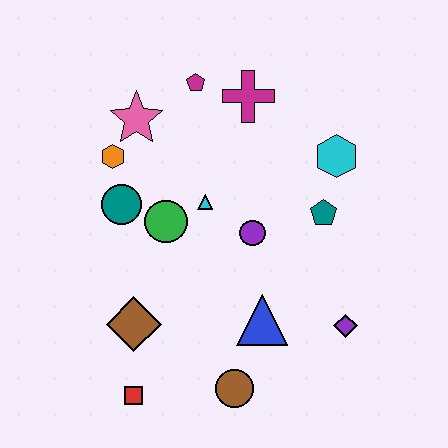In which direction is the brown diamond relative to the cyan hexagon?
The brown diamond is to the left of the cyan hexagon.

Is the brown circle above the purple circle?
No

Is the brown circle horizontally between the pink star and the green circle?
No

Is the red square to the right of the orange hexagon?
Yes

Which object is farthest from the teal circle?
The purple diamond is farthest from the teal circle.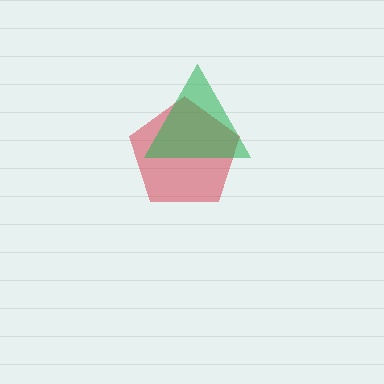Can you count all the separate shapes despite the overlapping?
Yes, there are 2 separate shapes.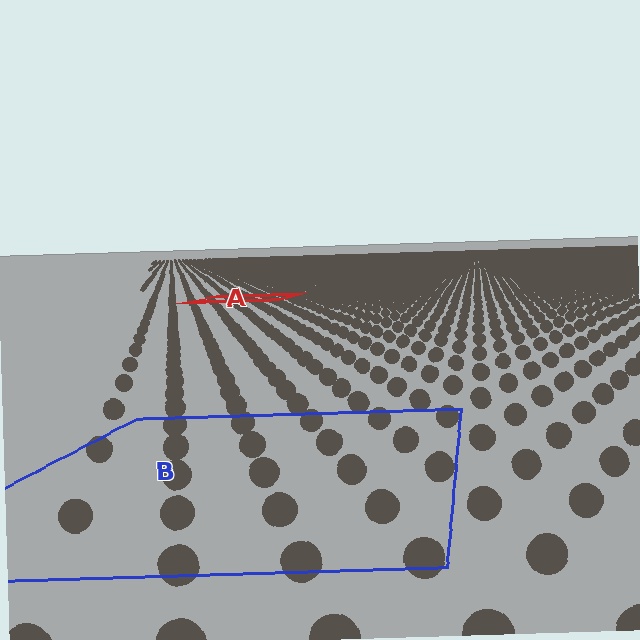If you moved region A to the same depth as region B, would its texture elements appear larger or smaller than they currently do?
They would appear larger. At a closer depth, the same texture elements are projected at a bigger on-screen size.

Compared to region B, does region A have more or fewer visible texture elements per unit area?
Region A has more texture elements per unit area — they are packed more densely because it is farther away.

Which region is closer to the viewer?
Region B is closer. The texture elements there are larger and more spread out.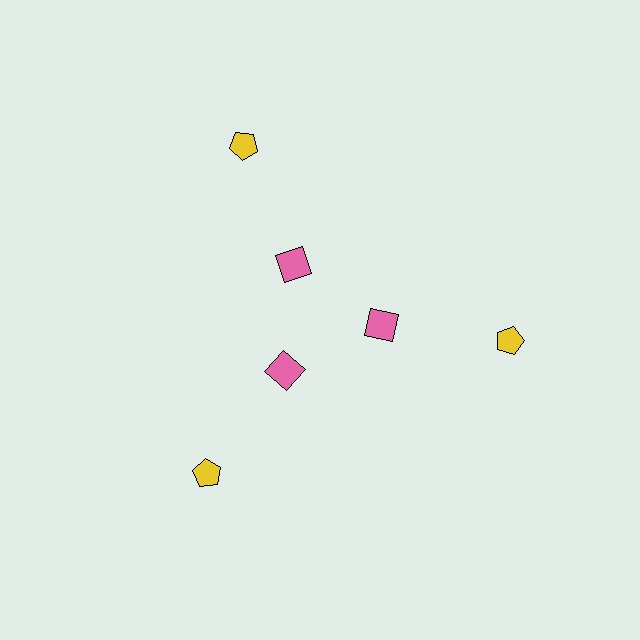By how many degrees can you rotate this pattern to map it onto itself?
The pattern maps onto itself every 120 degrees of rotation.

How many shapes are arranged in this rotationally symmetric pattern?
There are 6 shapes, arranged in 3 groups of 2.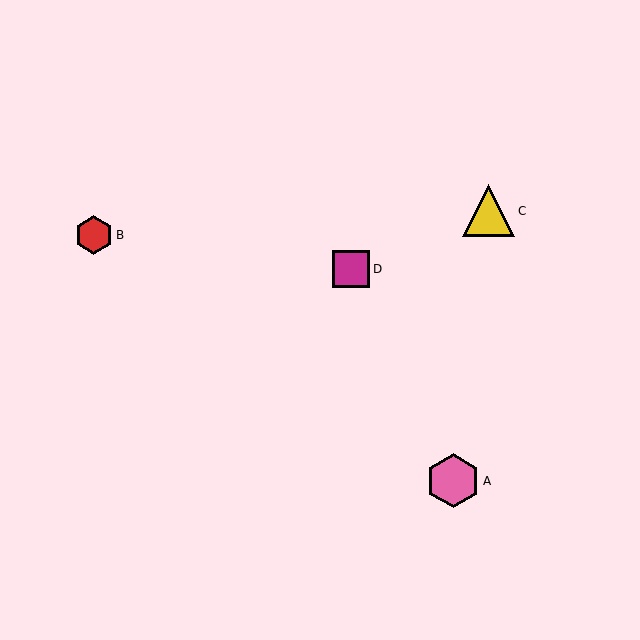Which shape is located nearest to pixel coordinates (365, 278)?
The magenta square (labeled D) at (351, 269) is nearest to that location.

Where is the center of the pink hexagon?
The center of the pink hexagon is at (453, 481).